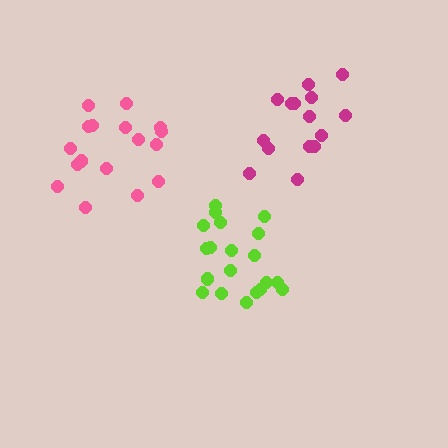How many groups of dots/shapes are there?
There are 3 groups.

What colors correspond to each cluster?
The clusters are colored: lime, pink, magenta.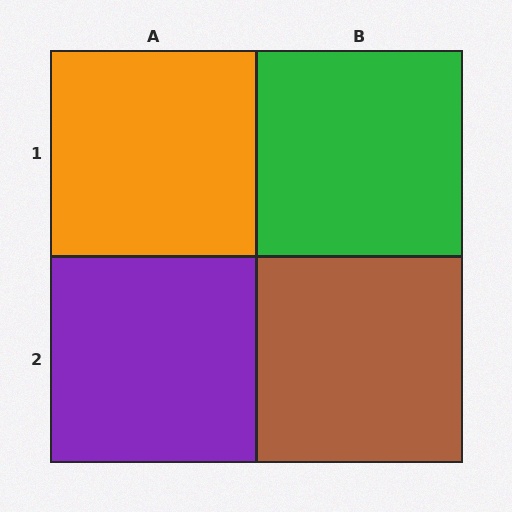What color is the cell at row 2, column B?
Brown.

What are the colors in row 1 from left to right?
Orange, green.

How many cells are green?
1 cell is green.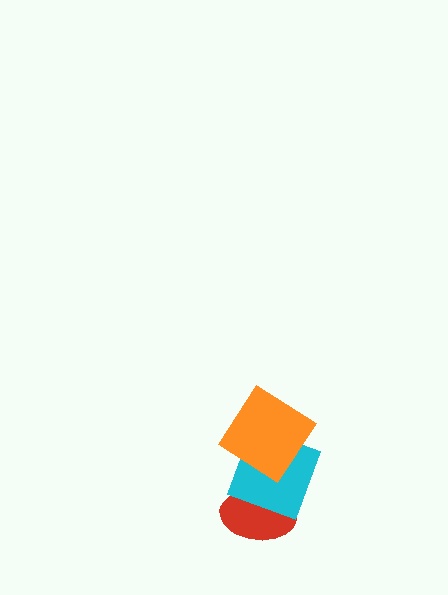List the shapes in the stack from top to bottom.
From top to bottom: the orange diamond, the cyan square, the red ellipse.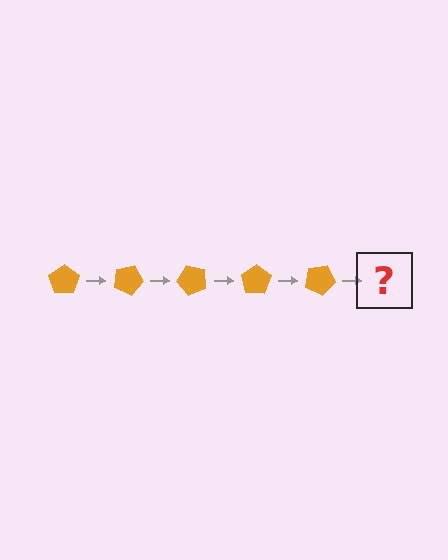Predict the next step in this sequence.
The next step is an orange pentagon rotated 125 degrees.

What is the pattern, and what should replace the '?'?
The pattern is that the pentagon rotates 25 degrees each step. The '?' should be an orange pentagon rotated 125 degrees.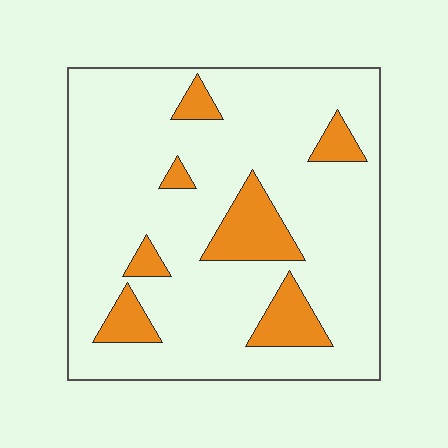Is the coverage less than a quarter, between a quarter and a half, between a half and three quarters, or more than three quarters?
Less than a quarter.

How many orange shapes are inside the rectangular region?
7.